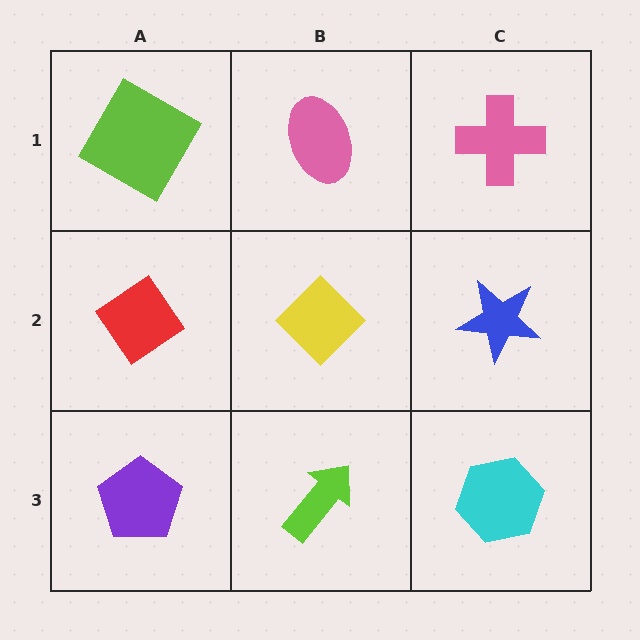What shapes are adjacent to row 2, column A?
A lime square (row 1, column A), a purple pentagon (row 3, column A), a yellow diamond (row 2, column B).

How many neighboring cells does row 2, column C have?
3.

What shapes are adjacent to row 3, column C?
A blue star (row 2, column C), a lime arrow (row 3, column B).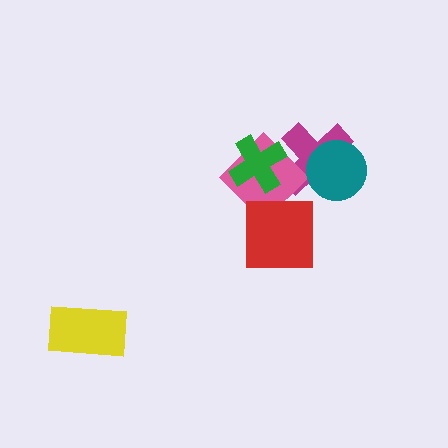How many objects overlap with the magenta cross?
3 objects overlap with the magenta cross.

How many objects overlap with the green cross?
2 objects overlap with the green cross.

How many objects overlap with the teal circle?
1 object overlaps with the teal circle.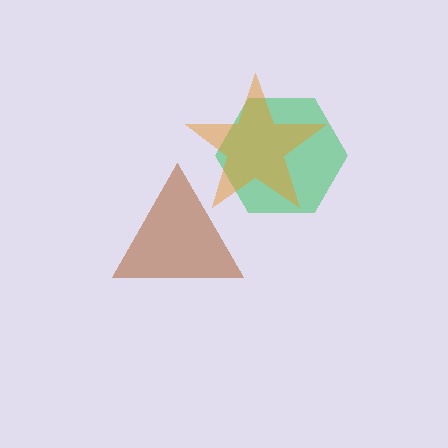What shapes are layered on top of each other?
The layered shapes are: a green hexagon, a brown triangle, an orange star.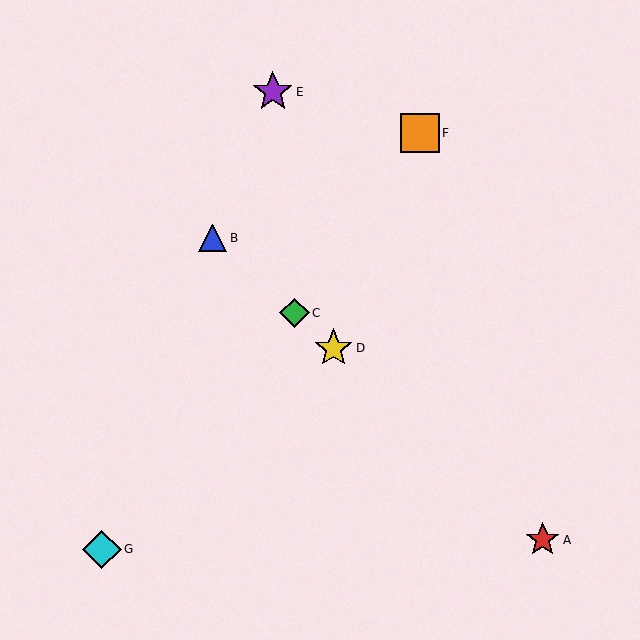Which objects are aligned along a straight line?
Objects A, B, C, D are aligned along a straight line.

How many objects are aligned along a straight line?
4 objects (A, B, C, D) are aligned along a straight line.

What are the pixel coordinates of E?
Object E is at (273, 92).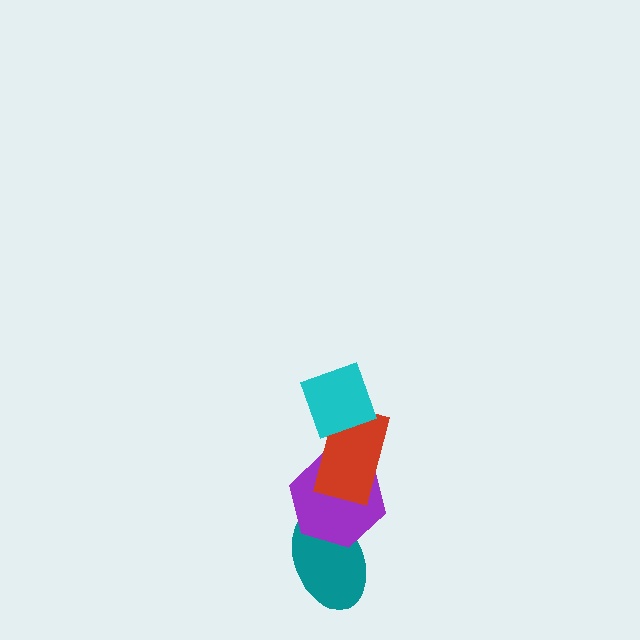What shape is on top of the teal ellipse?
The purple hexagon is on top of the teal ellipse.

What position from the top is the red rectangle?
The red rectangle is 2nd from the top.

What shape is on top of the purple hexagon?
The red rectangle is on top of the purple hexagon.